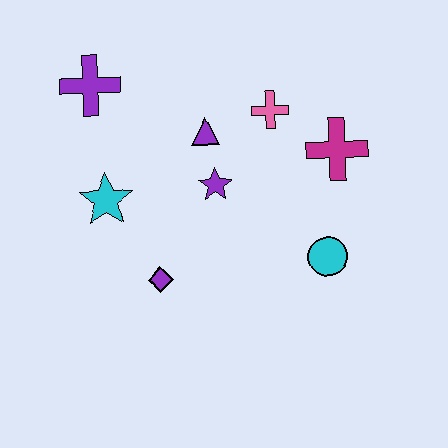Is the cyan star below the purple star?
Yes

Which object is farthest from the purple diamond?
The magenta cross is farthest from the purple diamond.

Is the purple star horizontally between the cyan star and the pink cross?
Yes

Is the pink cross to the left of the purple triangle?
No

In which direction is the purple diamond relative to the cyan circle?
The purple diamond is to the left of the cyan circle.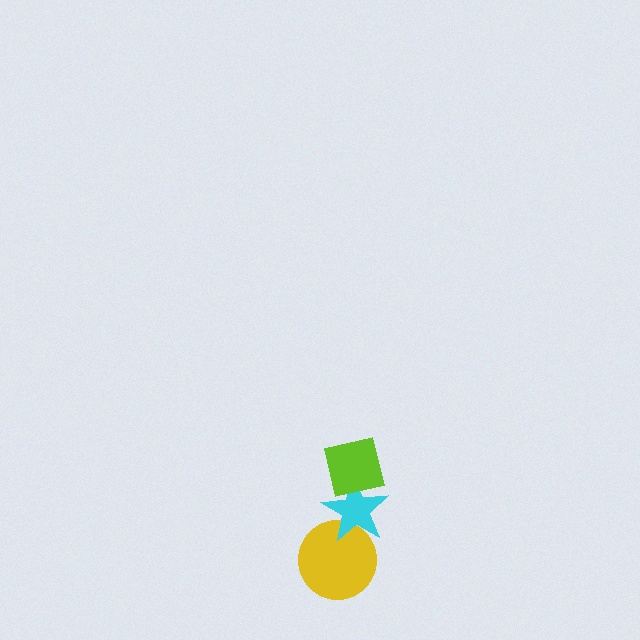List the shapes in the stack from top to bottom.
From top to bottom: the lime square, the cyan star, the yellow circle.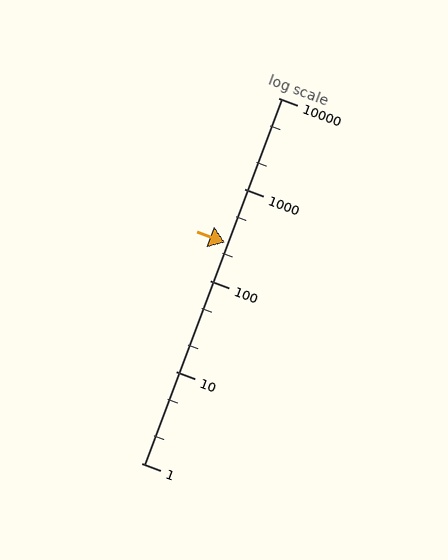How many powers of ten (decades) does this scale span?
The scale spans 4 decades, from 1 to 10000.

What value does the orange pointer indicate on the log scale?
The pointer indicates approximately 260.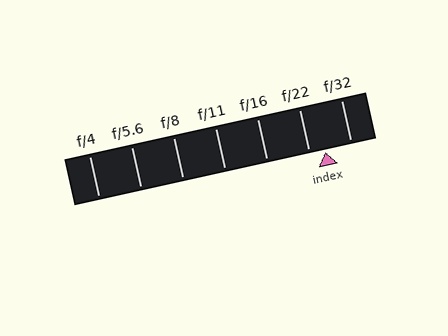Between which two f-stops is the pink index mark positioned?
The index mark is between f/22 and f/32.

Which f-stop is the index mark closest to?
The index mark is closest to f/22.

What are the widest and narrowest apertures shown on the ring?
The widest aperture shown is f/4 and the narrowest is f/32.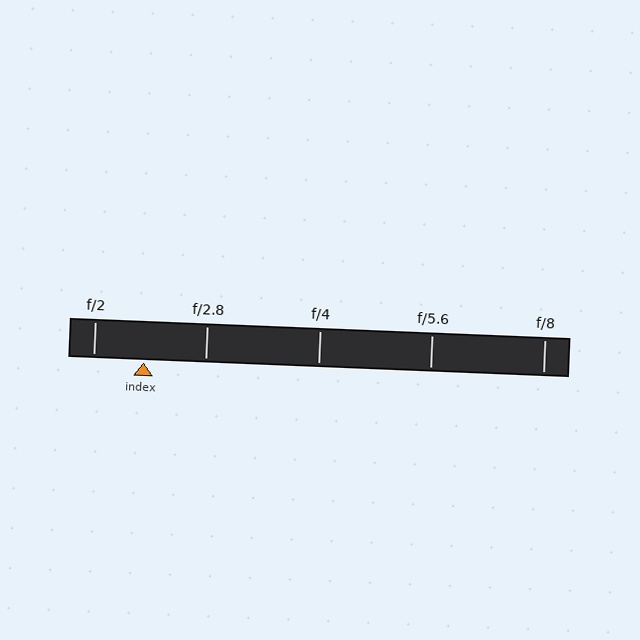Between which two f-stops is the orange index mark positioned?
The index mark is between f/2 and f/2.8.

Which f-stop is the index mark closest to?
The index mark is closest to f/2.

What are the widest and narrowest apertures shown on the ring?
The widest aperture shown is f/2 and the narrowest is f/8.